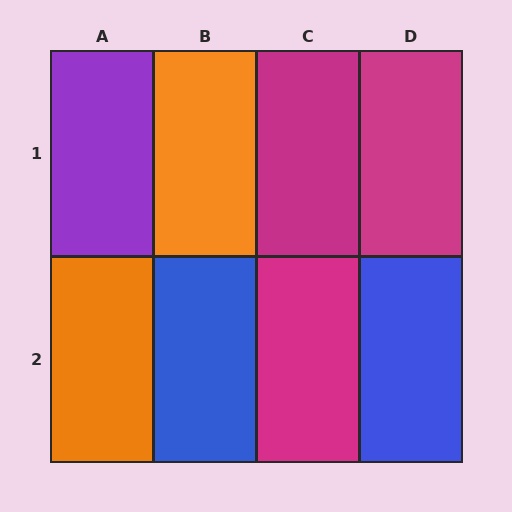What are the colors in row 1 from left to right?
Purple, orange, magenta, magenta.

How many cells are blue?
2 cells are blue.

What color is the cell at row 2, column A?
Orange.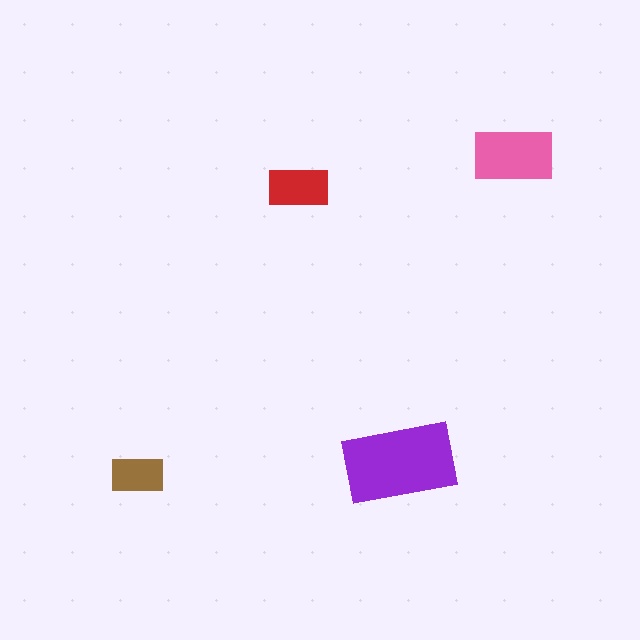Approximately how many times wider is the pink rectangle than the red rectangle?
About 1.5 times wider.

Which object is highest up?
The pink rectangle is topmost.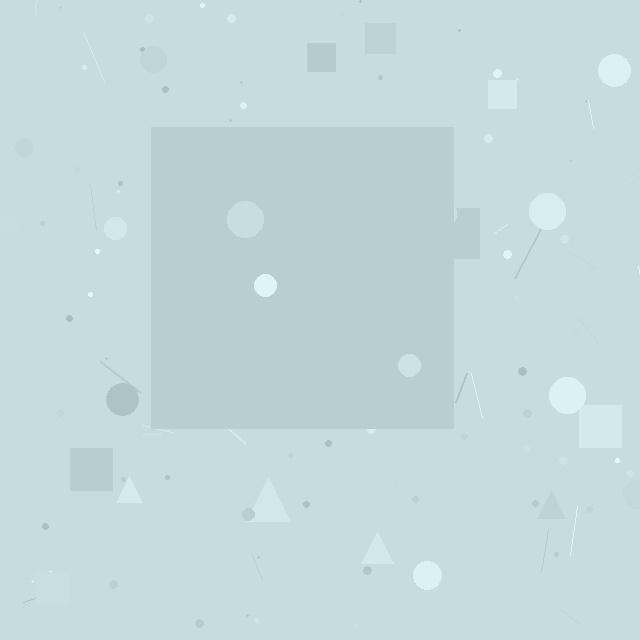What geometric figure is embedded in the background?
A square is embedded in the background.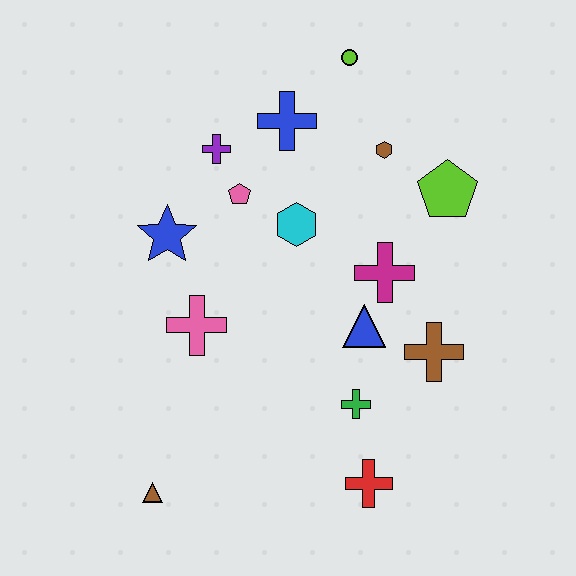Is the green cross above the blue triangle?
No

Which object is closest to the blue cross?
The purple cross is closest to the blue cross.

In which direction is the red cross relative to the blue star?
The red cross is below the blue star.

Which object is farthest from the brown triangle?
The lime circle is farthest from the brown triangle.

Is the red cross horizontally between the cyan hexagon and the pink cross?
No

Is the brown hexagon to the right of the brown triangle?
Yes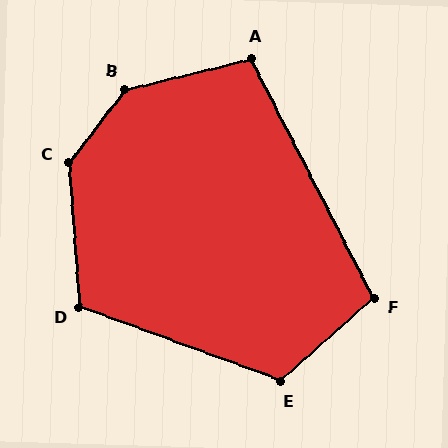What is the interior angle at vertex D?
Approximately 114 degrees (obtuse).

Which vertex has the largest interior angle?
B, at approximately 141 degrees.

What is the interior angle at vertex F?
Approximately 105 degrees (obtuse).